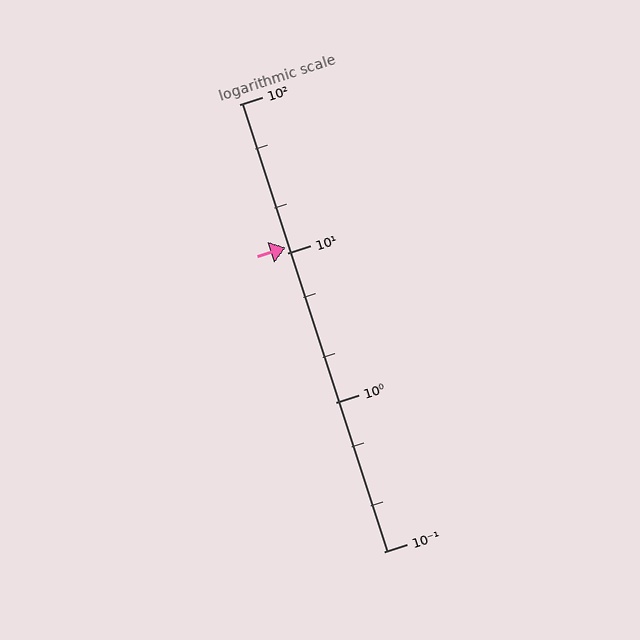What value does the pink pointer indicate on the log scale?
The pointer indicates approximately 11.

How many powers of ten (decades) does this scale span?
The scale spans 3 decades, from 0.1 to 100.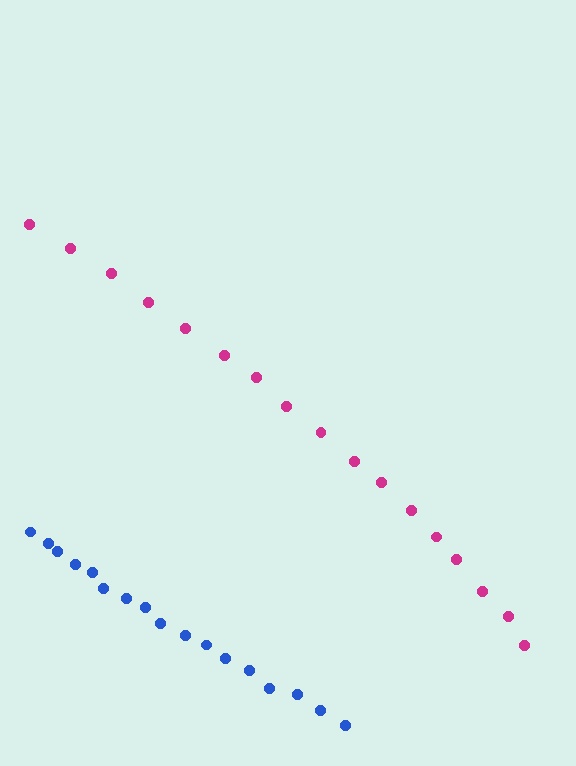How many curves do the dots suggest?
There are 2 distinct paths.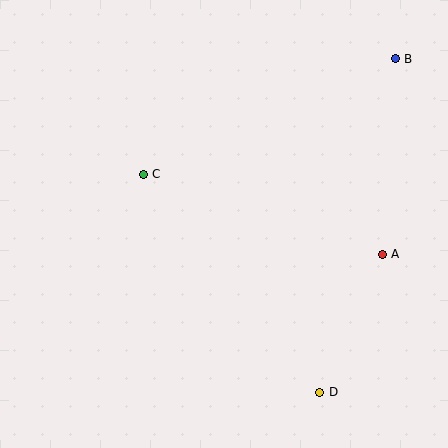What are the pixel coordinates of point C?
Point C is at (143, 174).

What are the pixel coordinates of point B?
Point B is at (395, 59).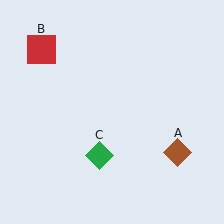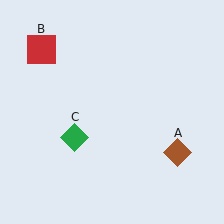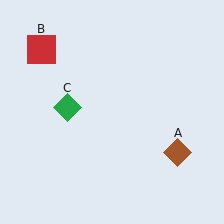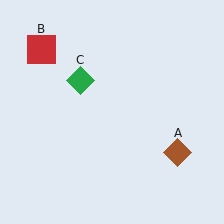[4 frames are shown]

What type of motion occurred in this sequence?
The green diamond (object C) rotated clockwise around the center of the scene.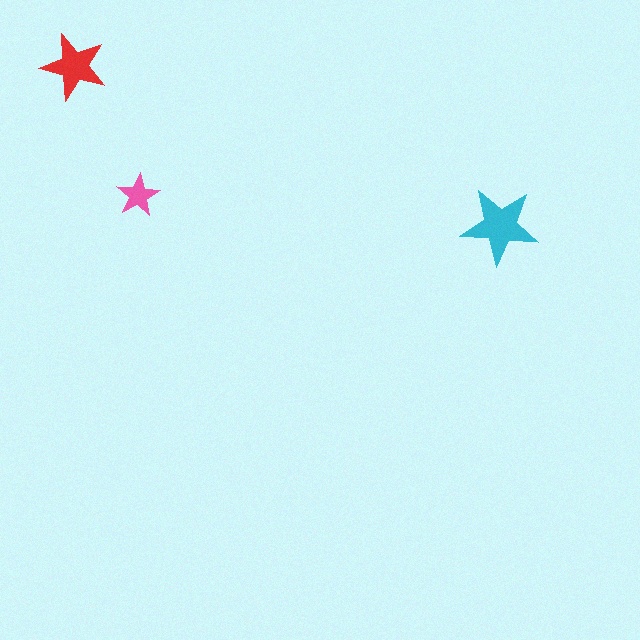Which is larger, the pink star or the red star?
The red one.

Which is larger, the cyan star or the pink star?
The cyan one.